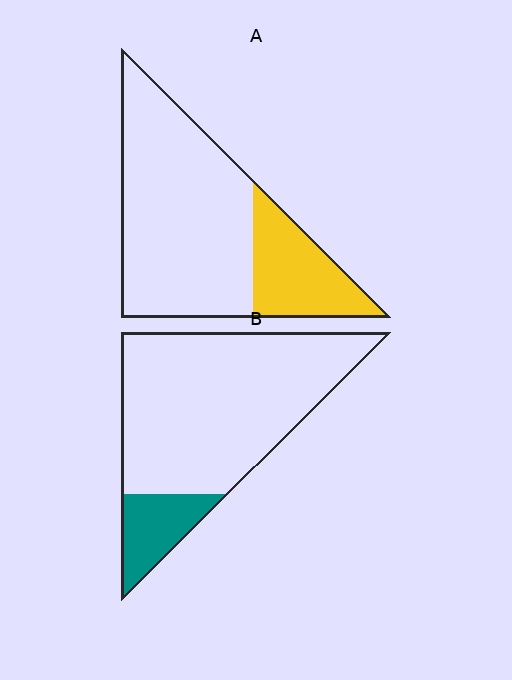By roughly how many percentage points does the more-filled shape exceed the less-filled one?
By roughly 10 percentage points (A over B).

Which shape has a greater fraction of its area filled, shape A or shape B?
Shape A.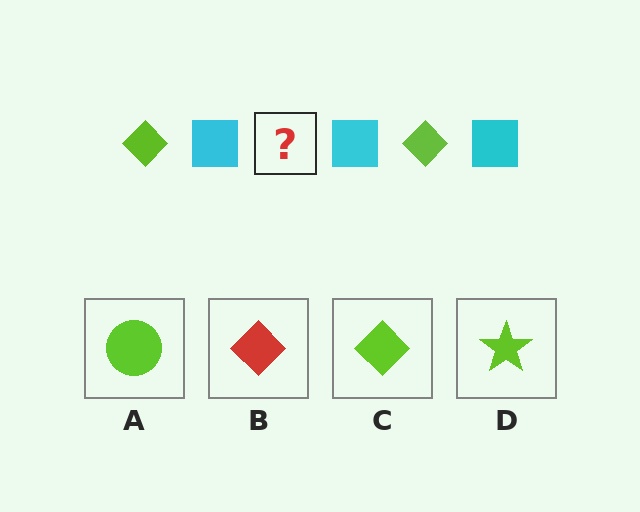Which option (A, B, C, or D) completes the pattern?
C.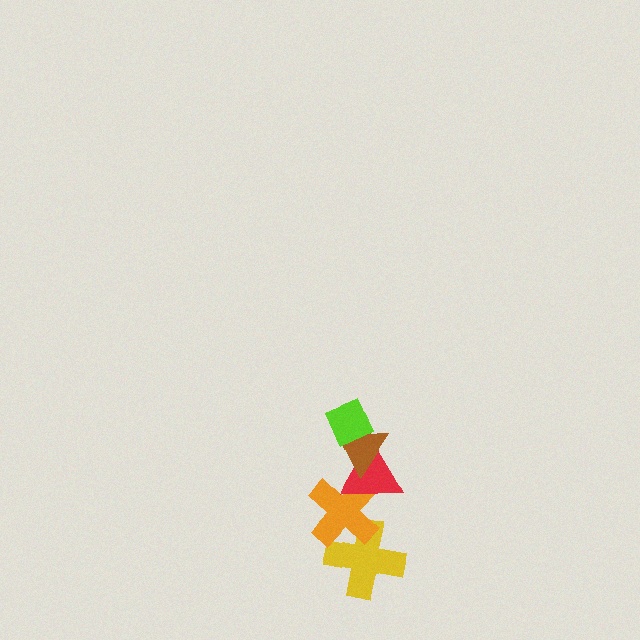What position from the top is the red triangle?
The red triangle is 3rd from the top.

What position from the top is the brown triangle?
The brown triangle is 2nd from the top.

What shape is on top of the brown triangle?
The lime diamond is on top of the brown triangle.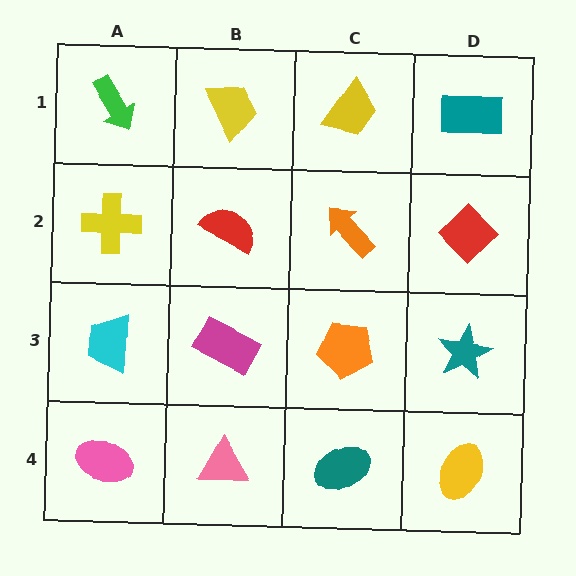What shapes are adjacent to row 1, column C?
An orange arrow (row 2, column C), a yellow trapezoid (row 1, column B), a teal rectangle (row 1, column D).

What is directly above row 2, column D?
A teal rectangle.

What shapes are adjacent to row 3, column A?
A yellow cross (row 2, column A), a pink ellipse (row 4, column A), a magenta rectangle (row 3, column B).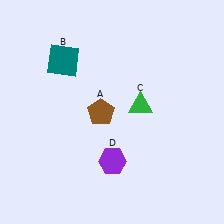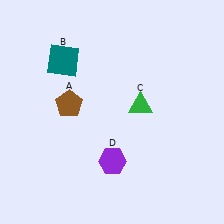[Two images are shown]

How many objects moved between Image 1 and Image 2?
1 object moved between the two images.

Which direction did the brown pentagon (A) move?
The brown pentagon (A) moved left.